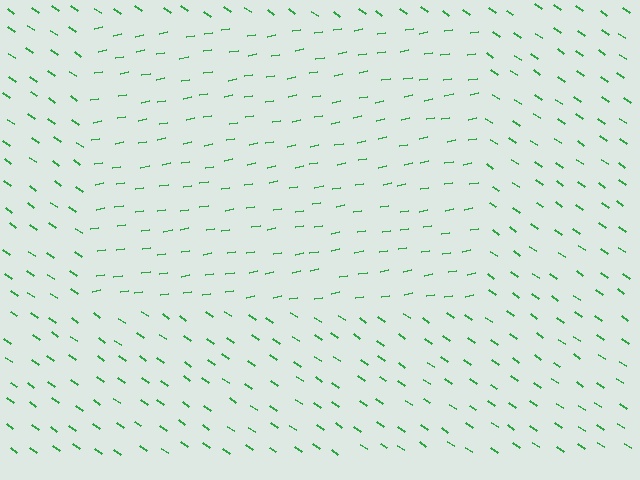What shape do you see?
I see a rectangle.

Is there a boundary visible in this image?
Yes, there is a texture boundary formed by a change in line orientation.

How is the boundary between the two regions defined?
The boundary is defined purely by a change in line orientation (approximately 45 degrees difference). All lines are the same color and thickness.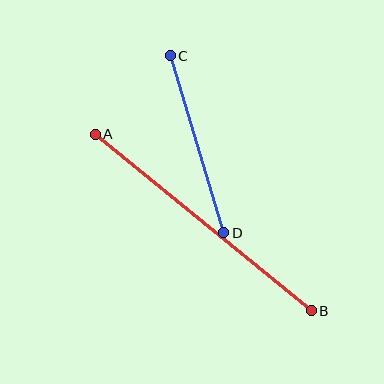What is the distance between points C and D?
The distance is approximately 185 pixels.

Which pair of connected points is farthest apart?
Points A and B are farthest apart.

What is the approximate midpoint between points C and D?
The midpoint is at approximately (197, 144) pixels.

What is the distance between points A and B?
The distance is approximately 279 pixels.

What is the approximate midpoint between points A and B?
The midpoint is at approximately (203, 223) pixels.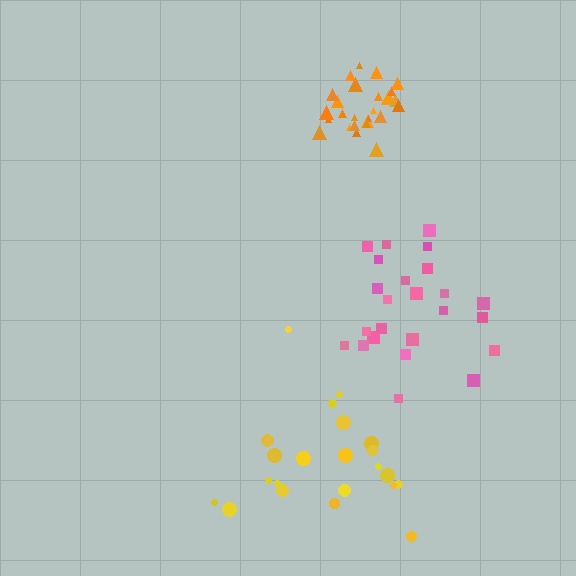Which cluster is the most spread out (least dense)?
Yellow.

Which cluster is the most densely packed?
Orange.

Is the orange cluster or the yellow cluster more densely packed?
Orange.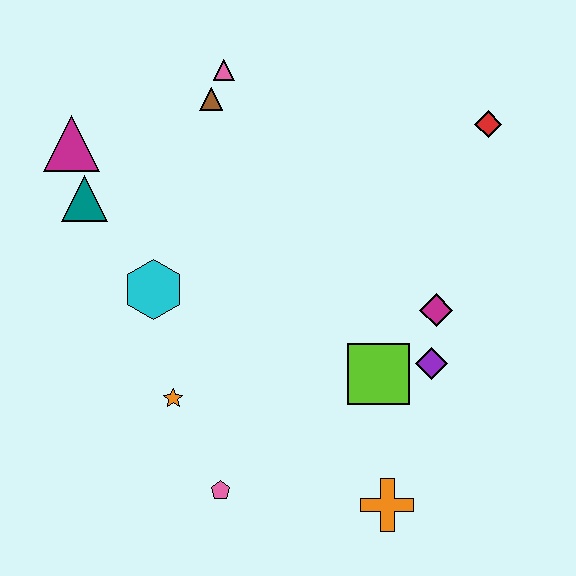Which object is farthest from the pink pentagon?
The red diamond is farthest from the pink pentagon.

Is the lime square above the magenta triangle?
No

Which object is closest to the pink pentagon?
The orange star is closest to the pink pentagon.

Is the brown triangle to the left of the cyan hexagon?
No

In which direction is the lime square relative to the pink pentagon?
The lime square is to the right of the pink pentagon.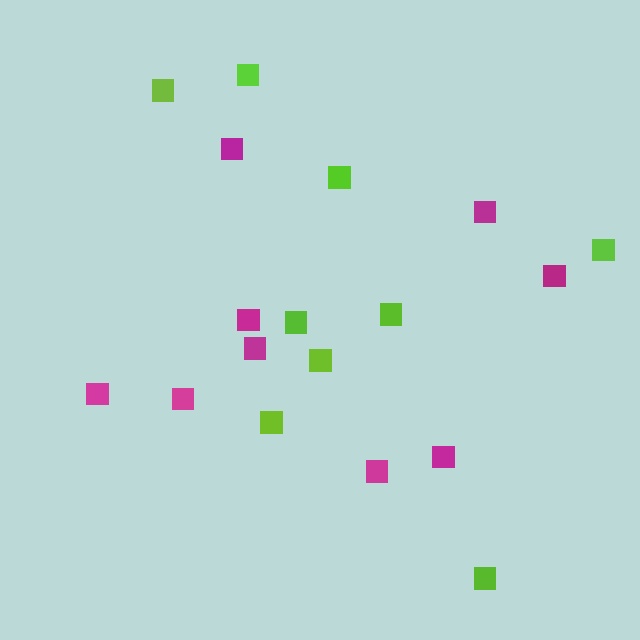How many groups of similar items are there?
There are 2 groups: one group of lime squares (9) and one group of magenta squares (9).